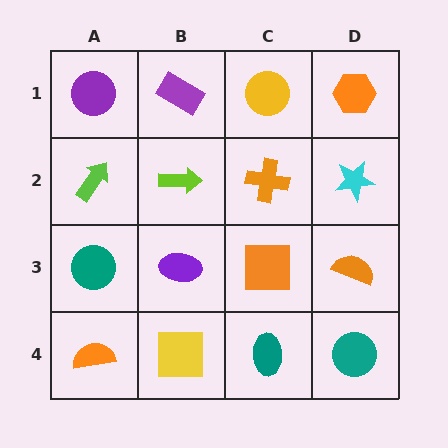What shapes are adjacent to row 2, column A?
A purple circle (row 1, column A), a teal circle (row 3, column A), a lime arrow (row 2, column B).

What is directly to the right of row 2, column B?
An orange cross.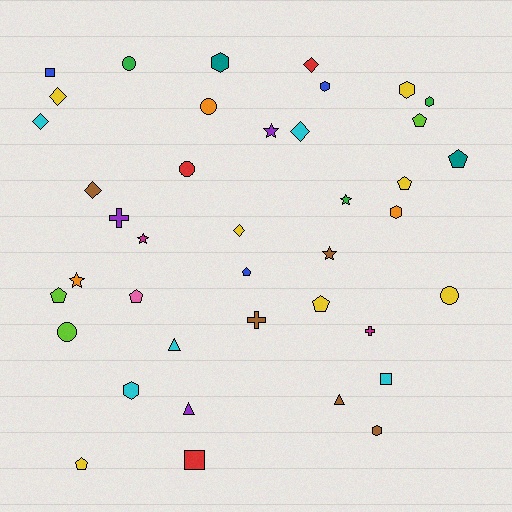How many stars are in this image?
There are 5 stars.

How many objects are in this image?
There are 40 objects.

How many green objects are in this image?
There are 3 green objects.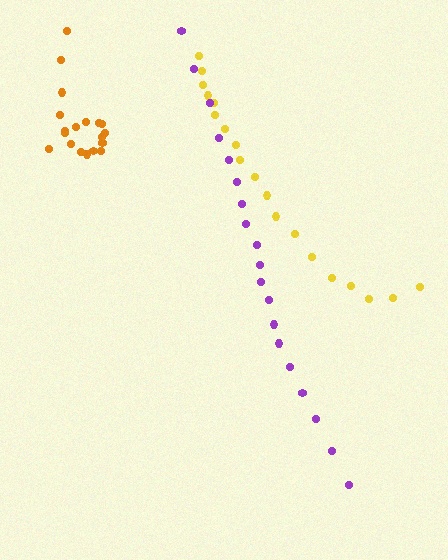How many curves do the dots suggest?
There are 3 distinct paths.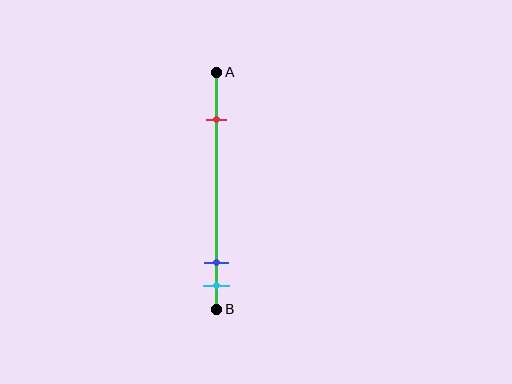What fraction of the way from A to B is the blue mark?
The blue mark is approximately 80% (0.8) of the way from A to B.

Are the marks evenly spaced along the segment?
No, the marks are not evenly spaced.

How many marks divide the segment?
There are 3 marks dividing the segment.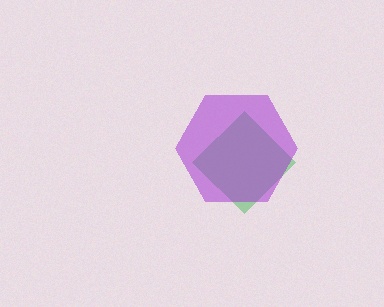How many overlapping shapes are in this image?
There are 2 overlapping shapes in the image.